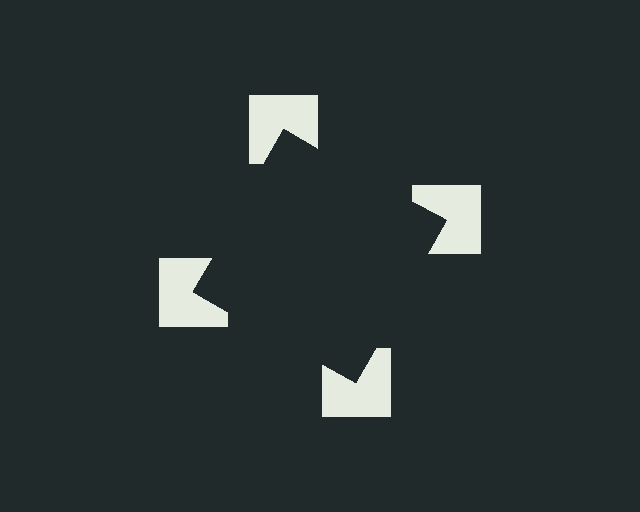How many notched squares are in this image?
There are 4 — one at each vertex of the illusory square.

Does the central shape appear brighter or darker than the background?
It typically appears slightly darker than the background, even though no actual brightness change is drawn.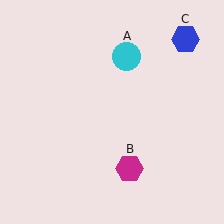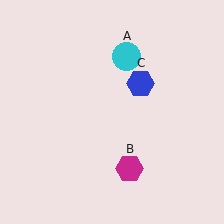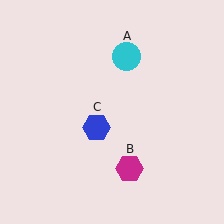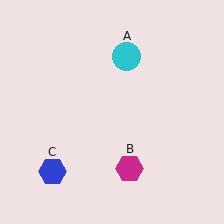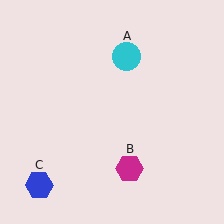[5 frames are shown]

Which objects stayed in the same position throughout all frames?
Cyan circle (object A) and magenta hexagon (object B) remained stationary.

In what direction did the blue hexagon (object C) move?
The blue hexagon (object C) moved down and to the left.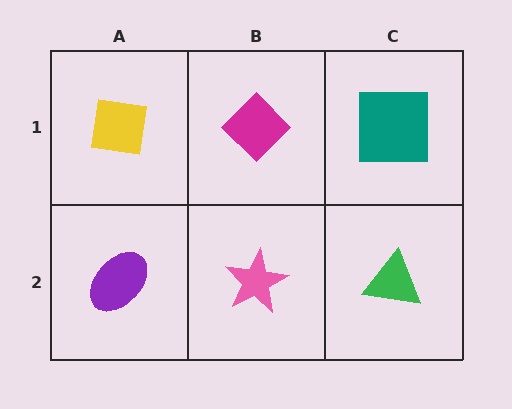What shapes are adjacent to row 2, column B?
A magenta diamond (row 1, column B), a purple ellipse (row 2, column A), a green triangle (row 2, column C).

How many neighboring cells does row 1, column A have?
2.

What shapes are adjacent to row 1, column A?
A purple ellipse (row 2, column A), a magenta diamond (row 1, column B).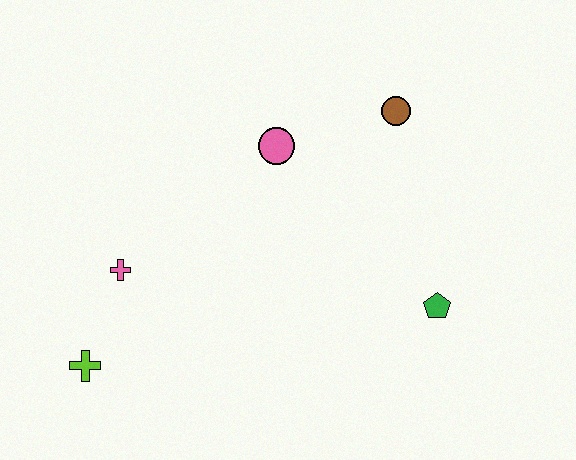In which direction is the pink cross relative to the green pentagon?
The pink cross is to the left of the green pentagon.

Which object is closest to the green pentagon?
The brown circle is closest to the green pentagon.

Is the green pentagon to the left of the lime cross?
No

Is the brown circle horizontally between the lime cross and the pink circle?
No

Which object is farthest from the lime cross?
The brown circle is farthest from the lime cross.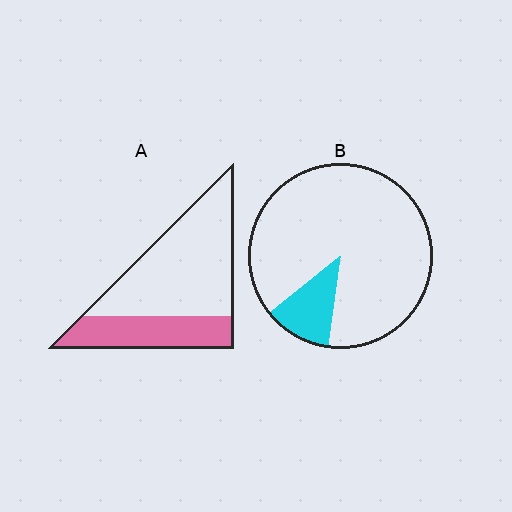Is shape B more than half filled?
No.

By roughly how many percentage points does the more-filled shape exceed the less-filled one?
By roughly 20 percentage points (A over B).